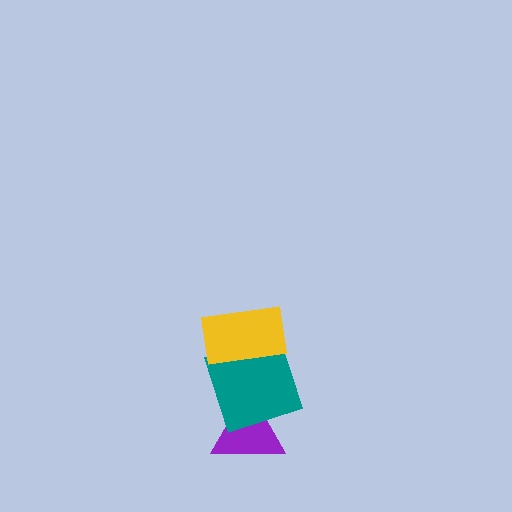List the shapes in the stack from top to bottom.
From top to bottom: the yellow rectangle, the teal square, the purple triangle.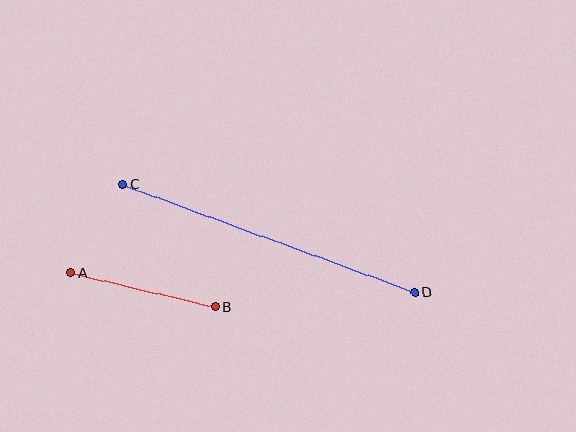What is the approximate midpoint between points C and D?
The midpoint is at approximately (269, 238) pixels.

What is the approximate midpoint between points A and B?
The midpoint is at approximately (143, 290) pixels.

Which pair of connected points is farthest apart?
Points C and D are farthest apart.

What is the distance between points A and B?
The distance is approximately 148 pixels.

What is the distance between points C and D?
The distance is approximately 311 pixels.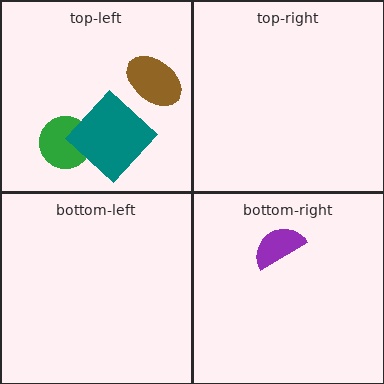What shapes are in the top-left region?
The green circle, the teal diamond, the brown ellipse.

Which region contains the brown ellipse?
The top-left region.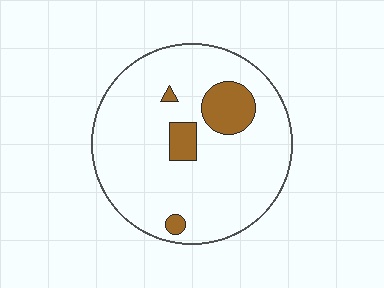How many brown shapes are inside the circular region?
4.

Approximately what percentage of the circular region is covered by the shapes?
Approximately 10%.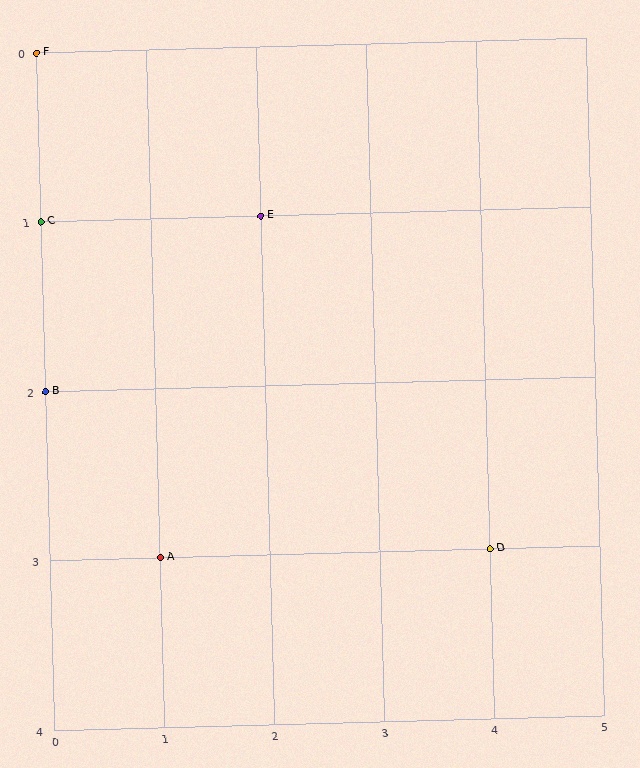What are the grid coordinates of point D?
Point D is at grid coordinates (4, 3).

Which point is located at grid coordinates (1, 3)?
Point A is at (1, 3).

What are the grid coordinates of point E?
Point E is at grid coordinates (2, 1).